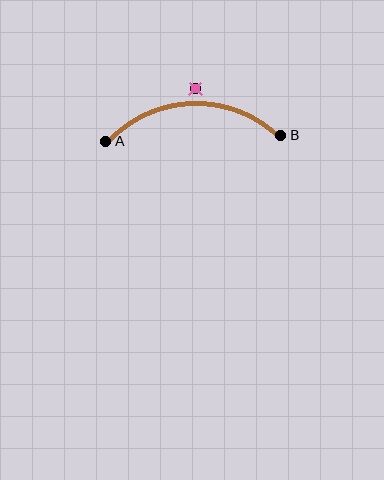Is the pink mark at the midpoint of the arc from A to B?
No — the pink mark does not lie on the arc at all. It sits slightly outside the curve.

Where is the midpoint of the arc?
The arc midpoint is the point on the curve farthest from the straight line joining A and B. It sits above that line.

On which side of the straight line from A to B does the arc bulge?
The arc bulges above the straight line connecting A and B.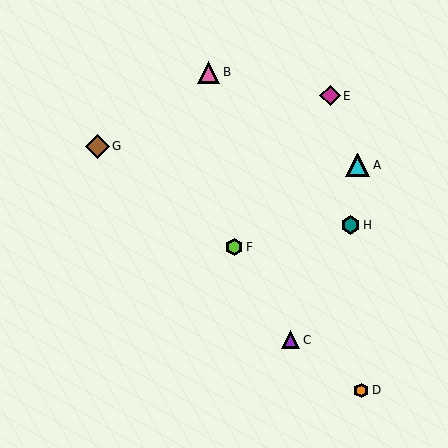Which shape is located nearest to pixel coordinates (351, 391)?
The orange hexagon (labeled D) at (361, 390) is nearest to that location.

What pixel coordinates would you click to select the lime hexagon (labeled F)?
Click at (234, 247) to select the lime hexagon F.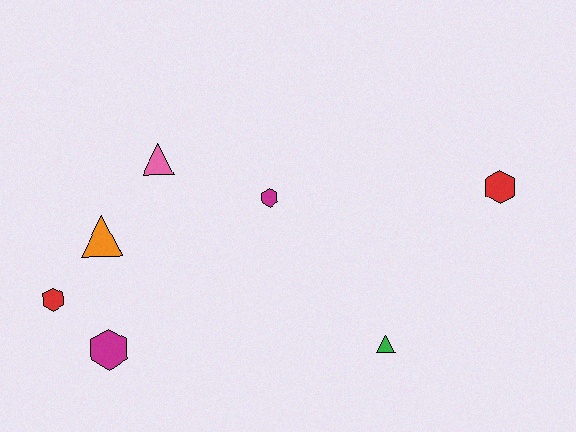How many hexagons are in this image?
There are 4 hexagons.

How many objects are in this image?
There are 7 objects.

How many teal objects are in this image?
There are no teal objects.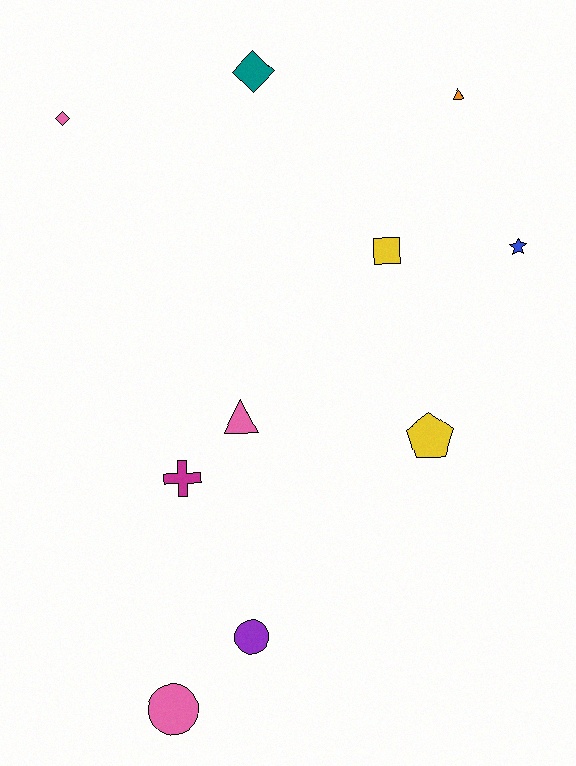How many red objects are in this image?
There are no red objects.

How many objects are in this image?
There are 10 objects.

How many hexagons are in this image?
There are no hexagons.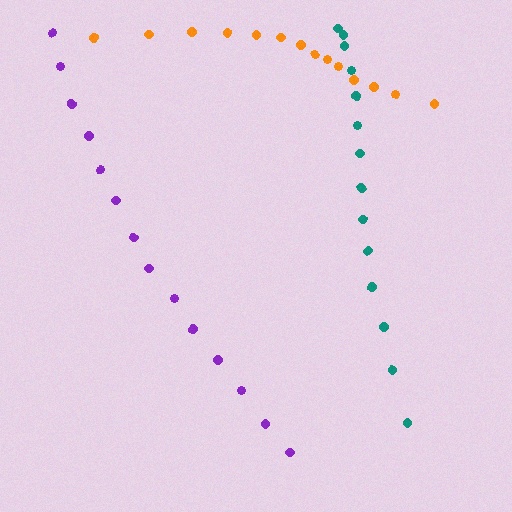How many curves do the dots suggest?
There are 3 distinct paths.